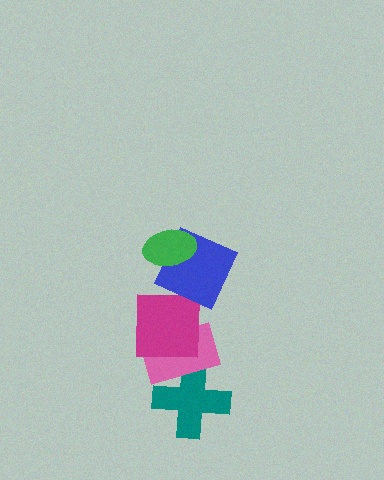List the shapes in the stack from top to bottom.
From top to bottom: the green ellipse, the blue square, the magenta square, the pink rectangle, the teal cross.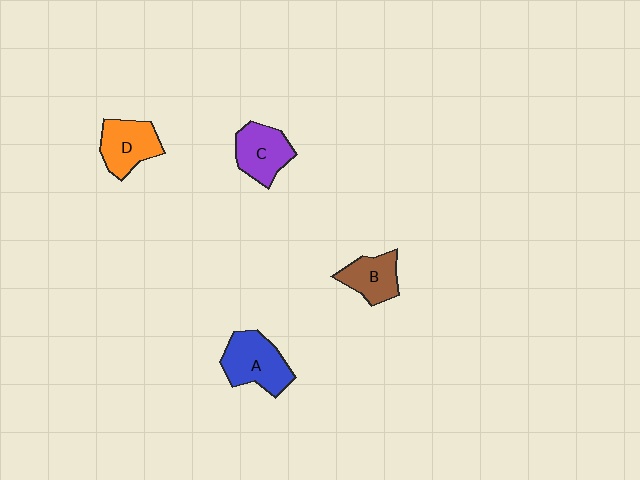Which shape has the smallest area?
Shape B (brown).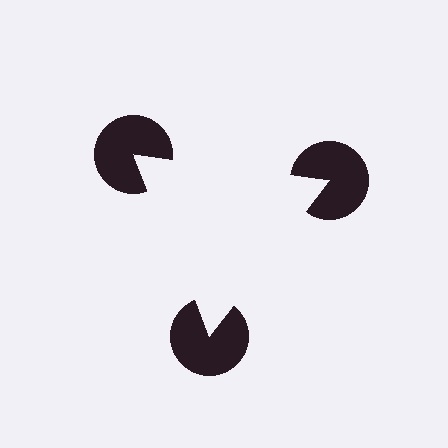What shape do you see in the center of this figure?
An illusory triangle — its edges are inferred from the aligned wedge cuts in the pac-man discs, not physically drawn.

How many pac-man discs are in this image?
There are 3 — one at each vertex of the illusory triangle.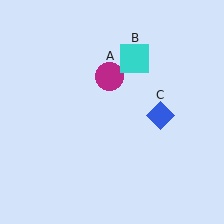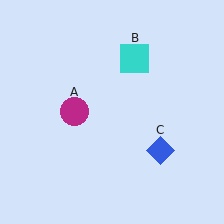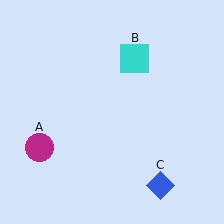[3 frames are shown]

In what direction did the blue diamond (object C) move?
The blue diamond (object C) moved down.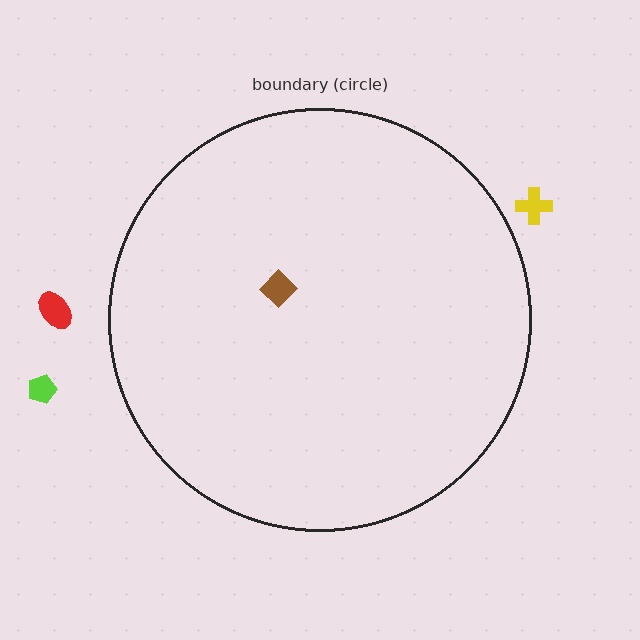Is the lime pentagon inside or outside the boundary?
Outside.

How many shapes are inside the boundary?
1 inside, 3 outside.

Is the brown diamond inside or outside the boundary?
Inside.